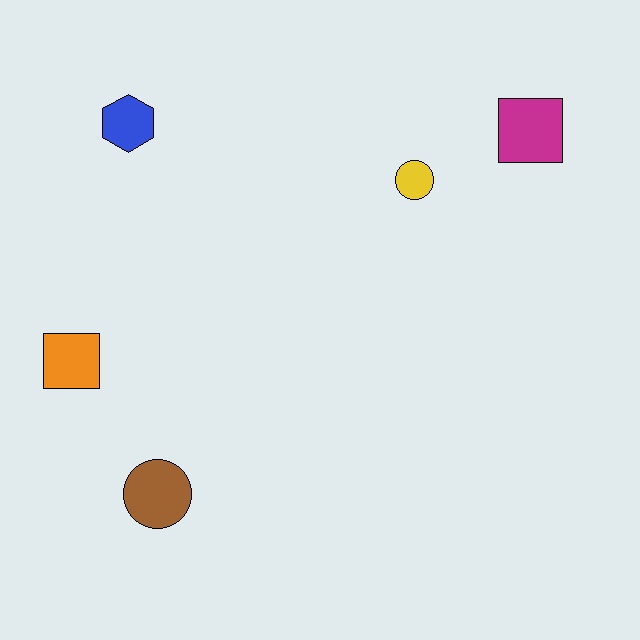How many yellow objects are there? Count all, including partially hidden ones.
There is 1 yellow object.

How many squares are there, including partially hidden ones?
There are 2 squares.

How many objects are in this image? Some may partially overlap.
There are 5 objects.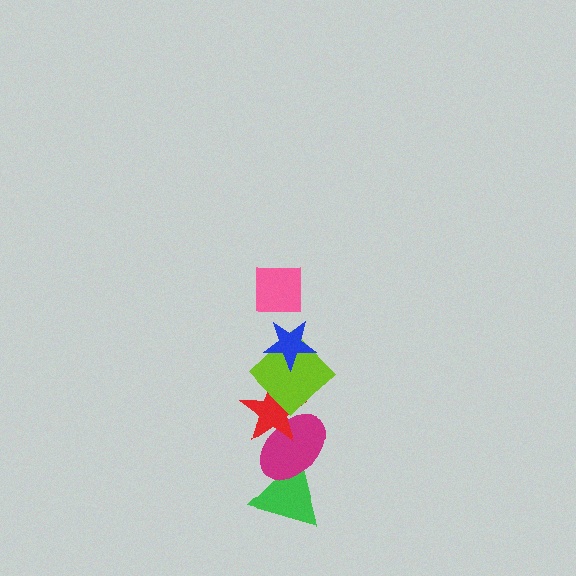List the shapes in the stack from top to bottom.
From top to bottom: the pink square, the blue star, the lime diamond, the red star, the magenta ellipse, the green triangle.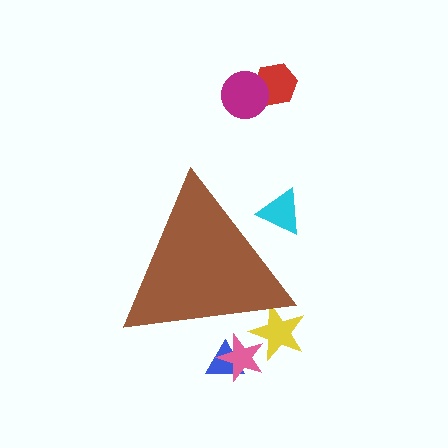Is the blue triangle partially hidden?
Yes, the blue triangle is partially hidden behind the brown triangle.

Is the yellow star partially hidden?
Yes, the yellow star is partially hidden behind the brown triangle.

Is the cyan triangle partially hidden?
Yes, the cyan triangle is partially hidden behind the brown triangle.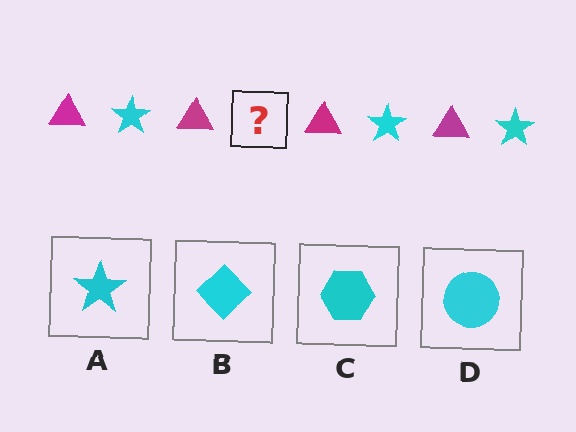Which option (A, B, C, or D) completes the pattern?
A.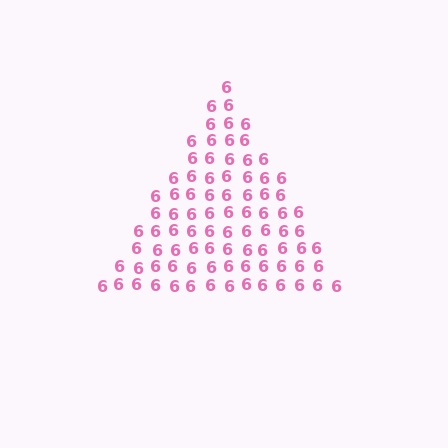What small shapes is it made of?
It is made of small digit 6's.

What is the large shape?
The large shape is a triangle.